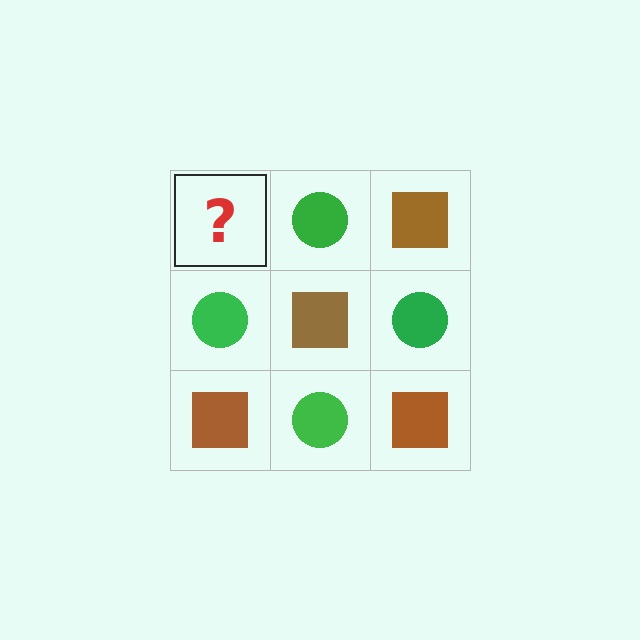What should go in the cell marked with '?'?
The missing cell should contain a brown square.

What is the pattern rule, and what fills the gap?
The rule is that it alternates brown square and green circle in a checkerboard pattern. The gap should be filled with a brown square.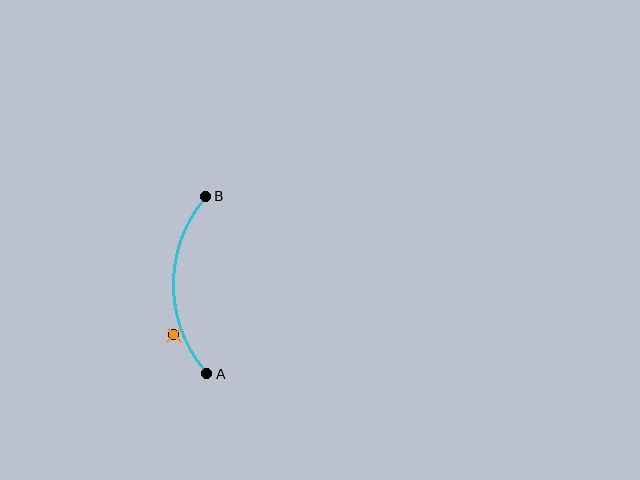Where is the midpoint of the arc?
The arc midpoint is the point on the curve farthest from the straight line joining A and B. It sits to the left of that line.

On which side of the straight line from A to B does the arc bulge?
The arc bulges to the left of the straight line connecting A and B.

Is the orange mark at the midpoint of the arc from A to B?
No — the orange mark does not lie on the arc at all. It sits slightly outside the curve.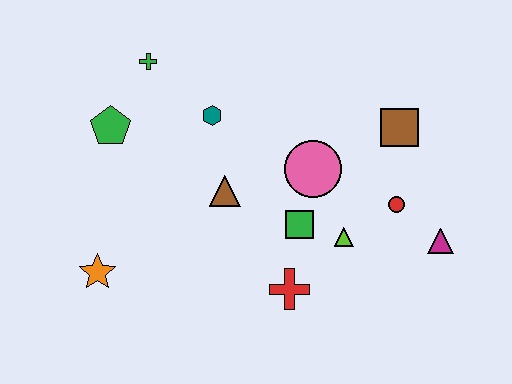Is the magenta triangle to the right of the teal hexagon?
Yes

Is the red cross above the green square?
No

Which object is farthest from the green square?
The green cross is farthest from the green square.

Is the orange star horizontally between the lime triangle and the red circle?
No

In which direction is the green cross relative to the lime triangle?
The green cross is to the left of the lime triangle.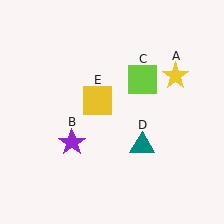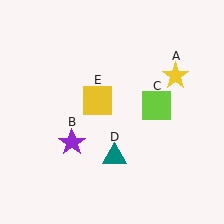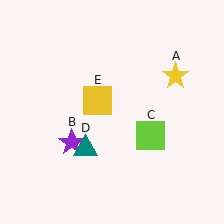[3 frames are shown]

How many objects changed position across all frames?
2 objects changed position: lime square (object C), teal triangle (object D).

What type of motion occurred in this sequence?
The lime square (object C), teal triangle (object D) rotated clockwise around the center of the scene.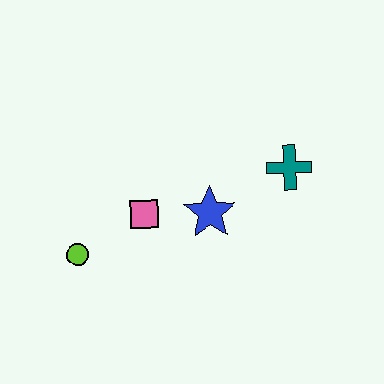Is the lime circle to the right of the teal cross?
No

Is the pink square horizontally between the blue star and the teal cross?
No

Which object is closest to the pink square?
The blue star is closest to the pink square.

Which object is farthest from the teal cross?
The lime circle is farthest from the teal cross.